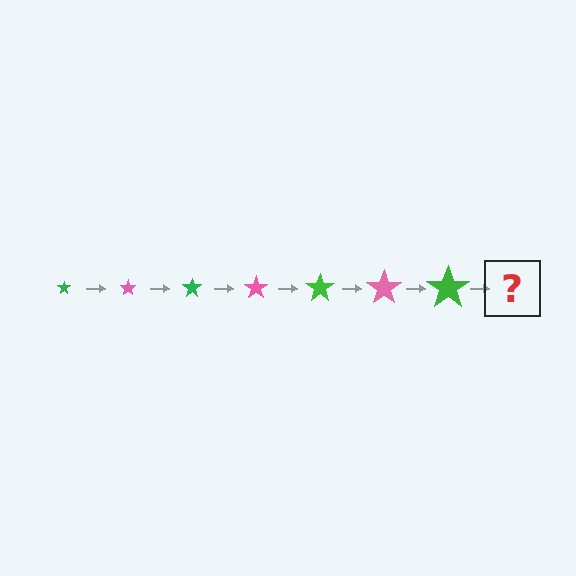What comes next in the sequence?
The next element should be a pink star, larger than the previous one.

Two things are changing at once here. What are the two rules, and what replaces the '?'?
The two rules are that the star grows larger each step and the color cycles through green and pink. The '?' should be a pink star, larger than the previous one.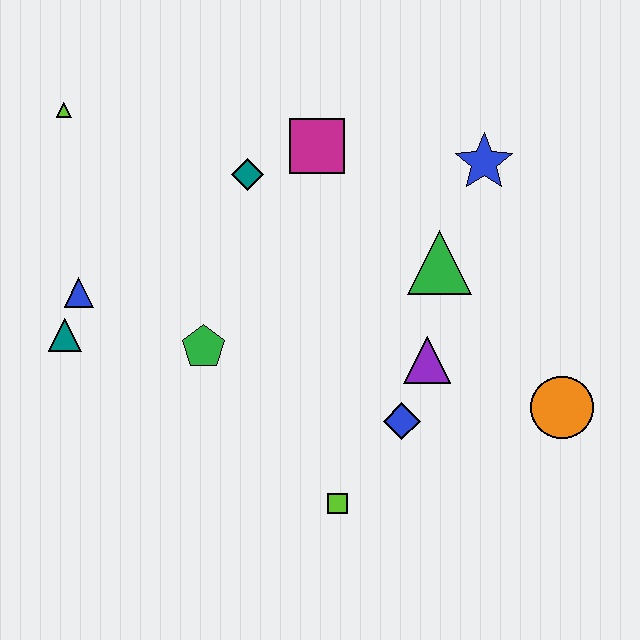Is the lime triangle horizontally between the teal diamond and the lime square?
No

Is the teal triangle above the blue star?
No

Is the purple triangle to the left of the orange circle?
Yes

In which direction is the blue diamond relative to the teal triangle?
The blue diamond is to the right of the teal triangle.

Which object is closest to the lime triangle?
The blue triangle is closest to the lime triangle.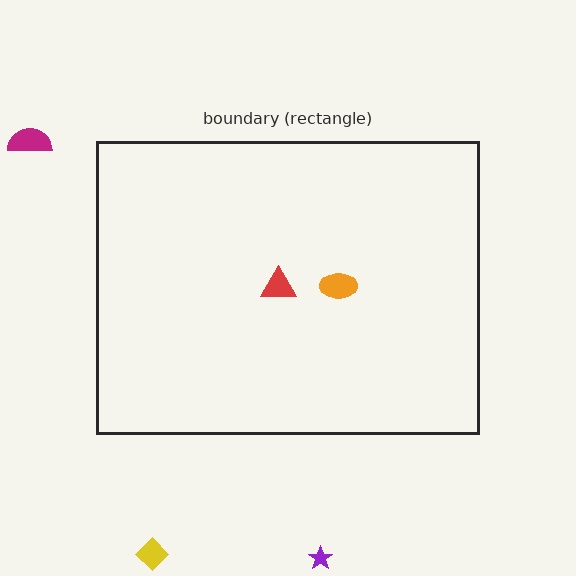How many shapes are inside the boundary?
2 inside, 3 outside.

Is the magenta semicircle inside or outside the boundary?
Outside.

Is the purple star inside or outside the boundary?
Outside.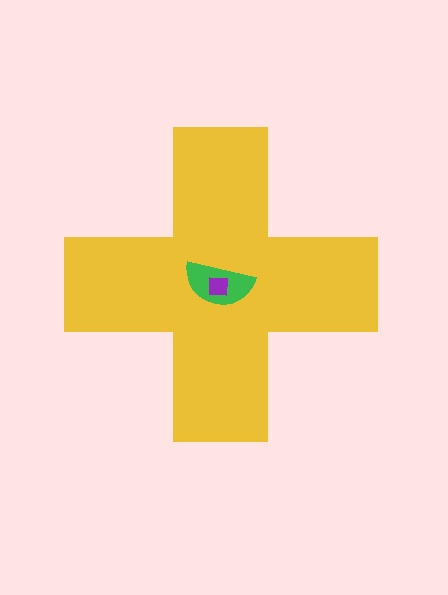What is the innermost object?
The purple square.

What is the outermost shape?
The yellow cross.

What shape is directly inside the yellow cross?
The green semicircle.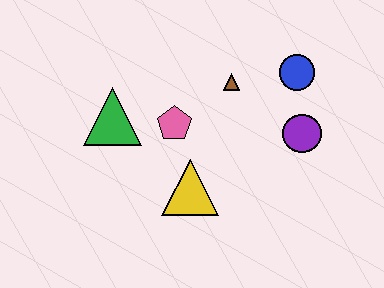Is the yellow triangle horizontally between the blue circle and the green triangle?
Yes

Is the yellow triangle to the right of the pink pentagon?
Yes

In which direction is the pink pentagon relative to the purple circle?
The pink pentagon is to the left of the purple circle.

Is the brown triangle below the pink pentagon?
No